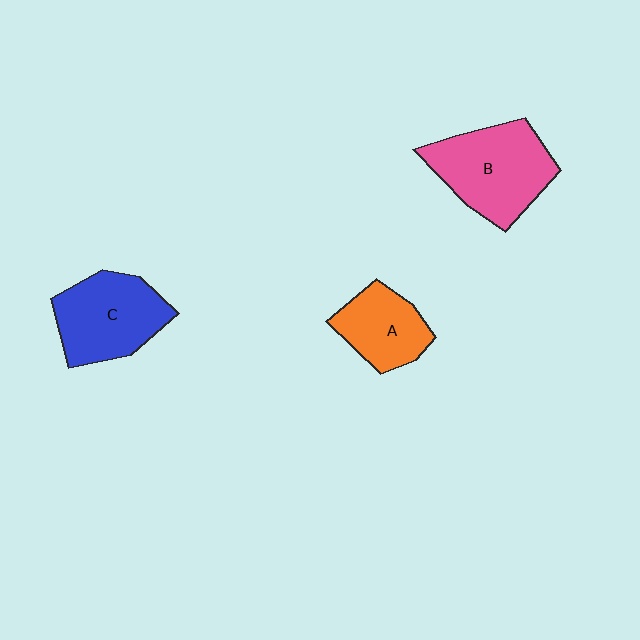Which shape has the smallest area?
Shape A (orange).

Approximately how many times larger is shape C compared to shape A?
Approximately 1.4 times.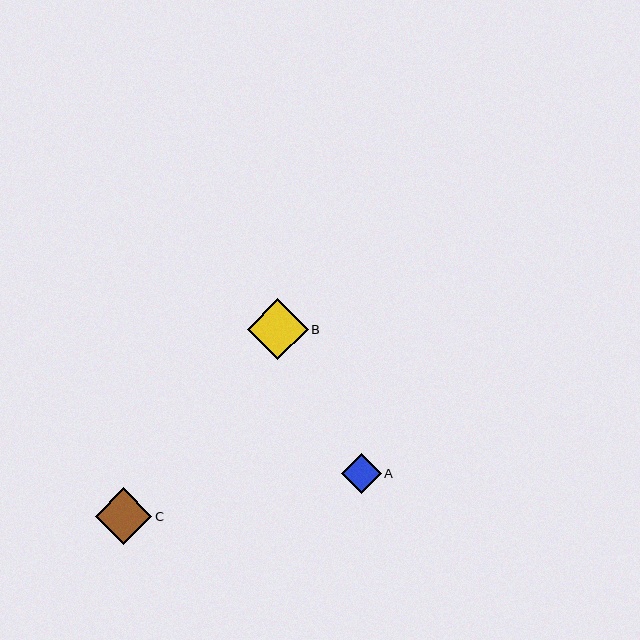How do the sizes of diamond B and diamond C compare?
Diamond B and diamond C are approximately the same size.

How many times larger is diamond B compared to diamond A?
Diamond B is approximately 1.5 times the size of diamond A.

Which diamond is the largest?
Diamond B is the largest with a size of approximately 61 pixels.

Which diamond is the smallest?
Diamond A is the smallest with a size of approximately 40 pixels.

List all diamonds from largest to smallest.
From largest to smallest: B, C, A.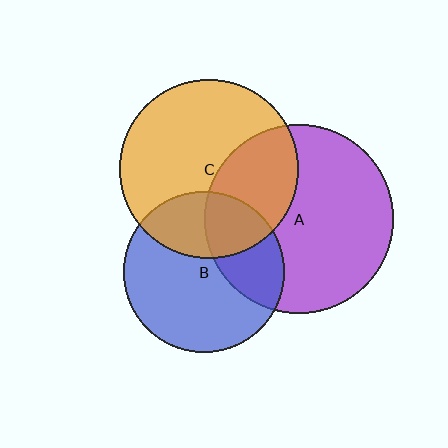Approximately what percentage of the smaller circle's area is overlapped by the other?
Approximately 30%.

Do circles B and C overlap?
Yes.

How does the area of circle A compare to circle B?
Approximately 1.4 times.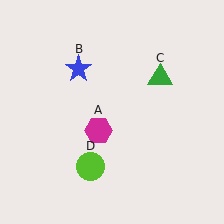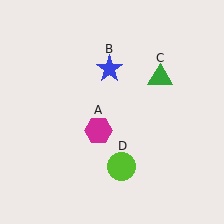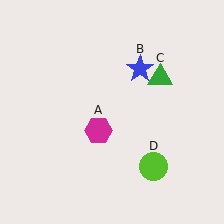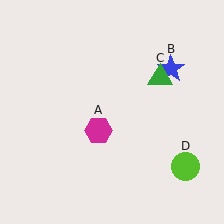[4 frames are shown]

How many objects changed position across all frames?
2 objects changed position: blue star (object B), lime circle (object D).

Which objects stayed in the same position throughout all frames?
Magenta hexagon (object A) and green triangle (object C) remained stationary.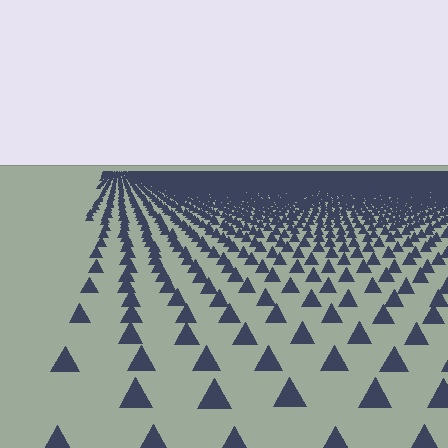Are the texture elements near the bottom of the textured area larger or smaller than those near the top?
Larger. Near the bottom, elements are closer to the viewer and appear at a bigger on-screen size.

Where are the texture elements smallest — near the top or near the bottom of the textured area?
Near the top.